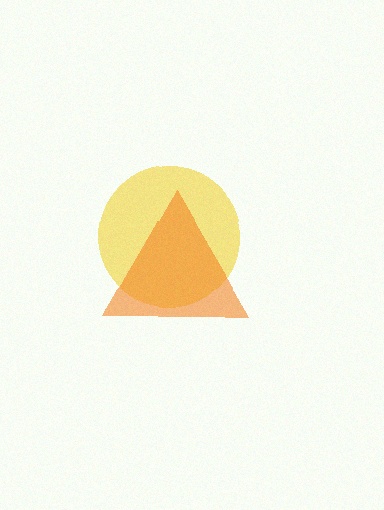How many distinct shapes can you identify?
There are 2 distinct shapes: a yellow circle, an orange triangle.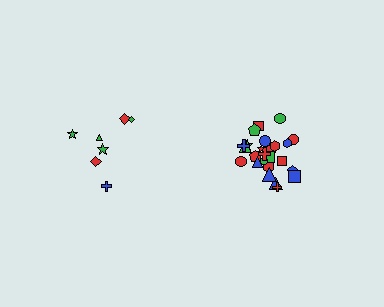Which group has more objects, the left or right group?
The right group.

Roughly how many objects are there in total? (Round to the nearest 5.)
Roughly 30 objects in total.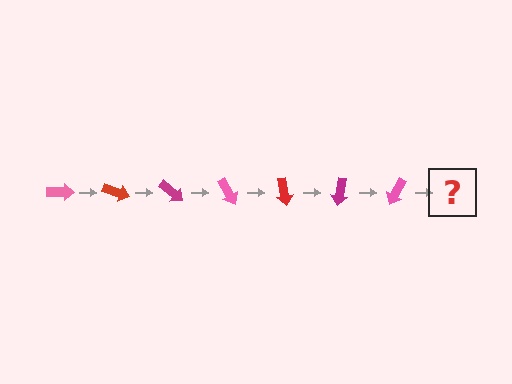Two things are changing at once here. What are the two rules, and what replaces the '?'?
The two rules are that it rotates 20 degrees each step and the color cycles through pink, red, and magenta. The '?' should be a red arrow, rotated 140 degrees from the start.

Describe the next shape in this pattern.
It should be a red arrow, rotated 140 degrees from the start.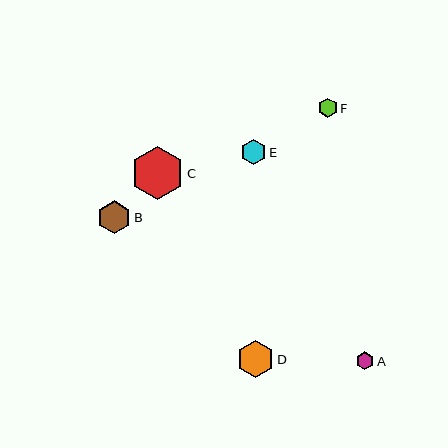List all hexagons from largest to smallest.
From largest to smallest: C, D, B, E, F, A.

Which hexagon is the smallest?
Hexagon A is the smallest with a size of approximately 18 pixels.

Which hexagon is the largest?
Hexagon C is the largest with a size of approximately 53 pixels.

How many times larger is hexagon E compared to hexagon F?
Hexagon E is approximately 1.3 times the size of hexagon F.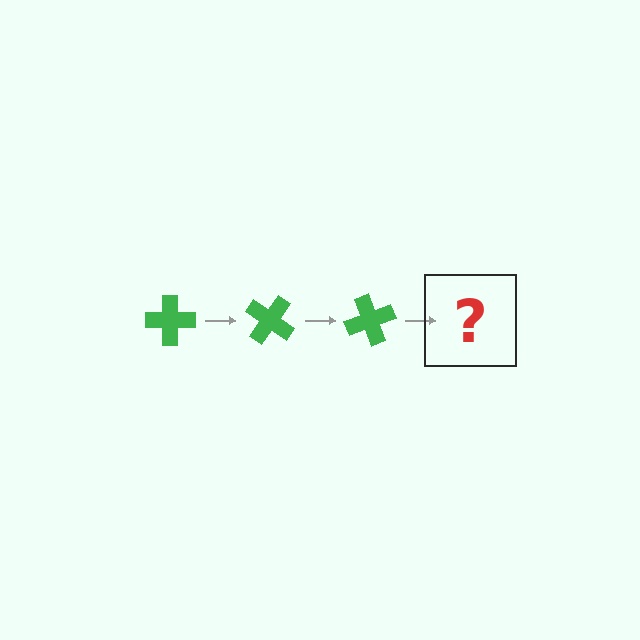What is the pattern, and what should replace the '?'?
The pattern is that the cross rotates 35 degrees each step. The '?' should be a green cross rotated 105 degrees.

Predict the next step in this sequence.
The next step is a green cross rotated 105 degrees.